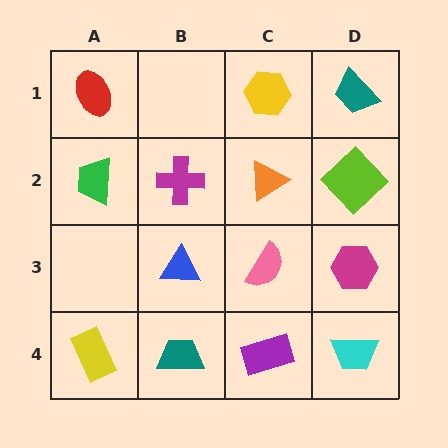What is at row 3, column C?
A pink semicircle.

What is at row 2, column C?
An orange triangle.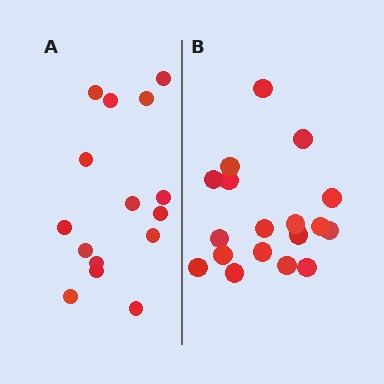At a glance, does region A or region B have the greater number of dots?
Region B (the right region) has more dots.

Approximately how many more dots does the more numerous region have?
Region B has just a few more — roughly 2 or 3 more dots than region A.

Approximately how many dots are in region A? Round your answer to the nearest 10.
About 20 dots. (The exact count is 15, which rounds to 20.)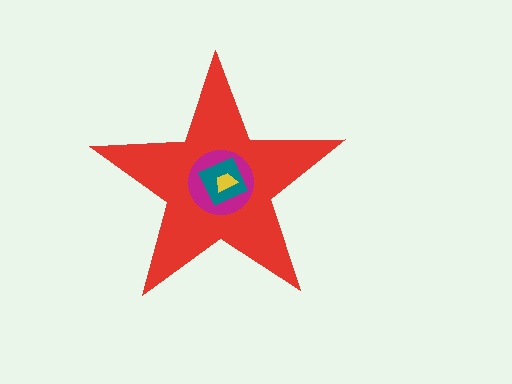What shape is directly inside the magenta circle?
The teal square.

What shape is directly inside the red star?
The magenta circle.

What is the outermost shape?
The red star.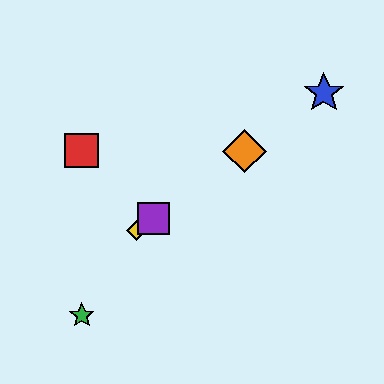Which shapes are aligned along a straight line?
The blue star, the yellow diamond, the purple square, the orange diamond are aligned along a straight line.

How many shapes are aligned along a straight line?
4 shapes (the blue star, the yellow diamond, the purple square, the orange diamond) are aligned along a straight line.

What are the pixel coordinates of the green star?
The green star is at (82, 316).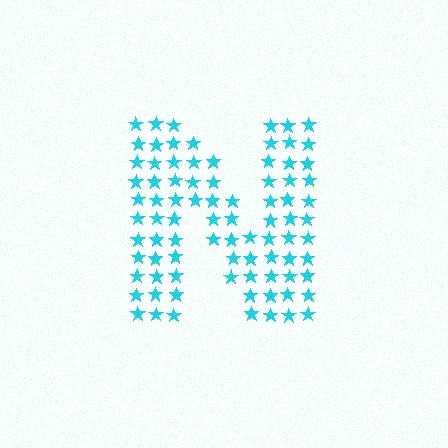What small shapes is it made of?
It is made of small stars.